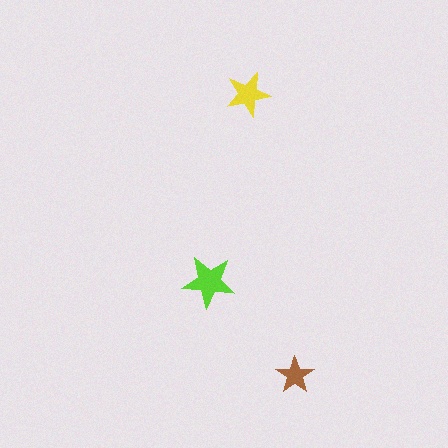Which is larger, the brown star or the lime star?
The lime one.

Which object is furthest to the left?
The lime star is leftmost.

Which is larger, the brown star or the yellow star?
The yellow one.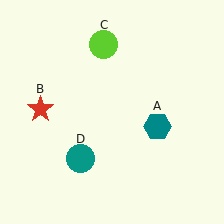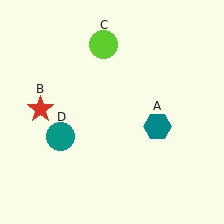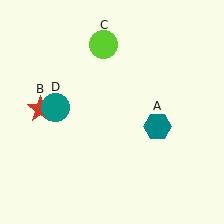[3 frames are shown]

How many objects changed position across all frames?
1 object changed position: teal circle (object D).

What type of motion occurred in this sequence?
The teal circle (object D) rotated clockwise around the center of the scene.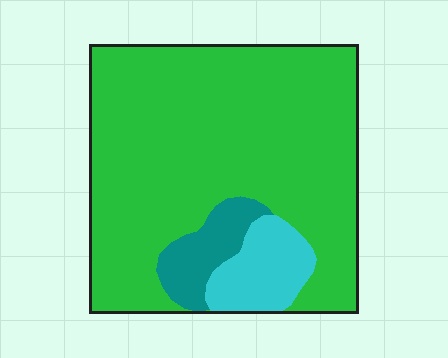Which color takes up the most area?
Green, at roughly 80%.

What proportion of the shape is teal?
Teal takes up about one tenth (1/10) of the shape.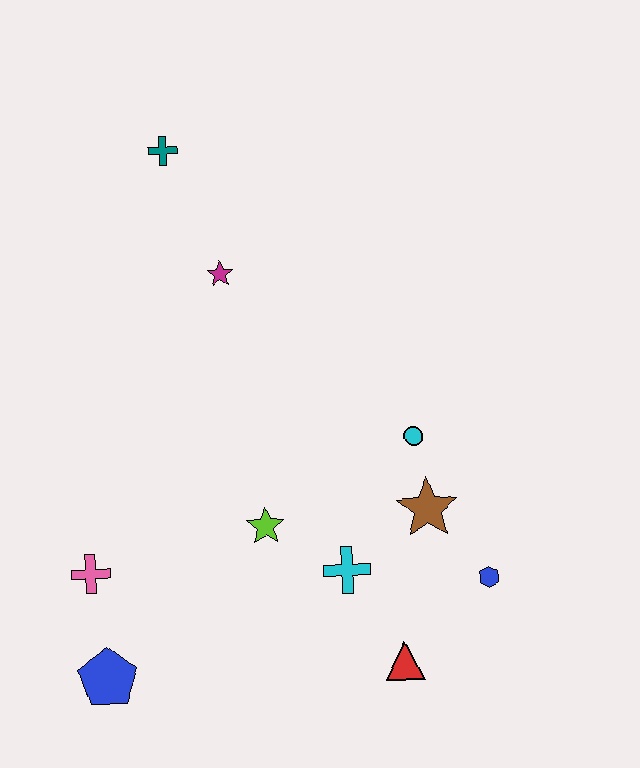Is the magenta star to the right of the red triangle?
No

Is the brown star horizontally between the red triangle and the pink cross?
No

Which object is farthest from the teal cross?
The red triangle is farthest from the teal cross.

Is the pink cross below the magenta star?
Yes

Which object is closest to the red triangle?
The cyan cross is closest to the red triangle.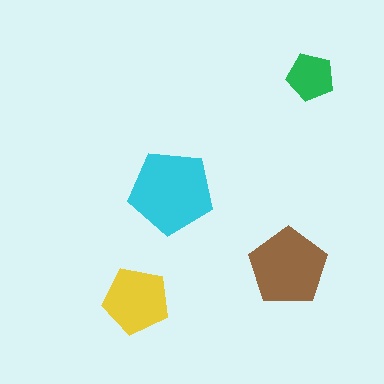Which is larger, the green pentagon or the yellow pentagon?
The yellow one.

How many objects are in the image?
There are 4 objects in the image.